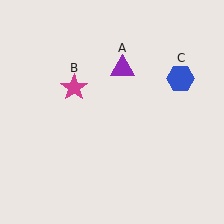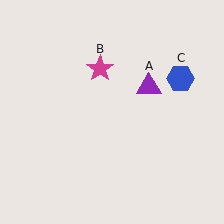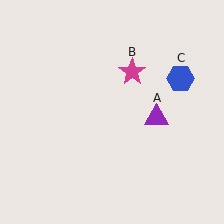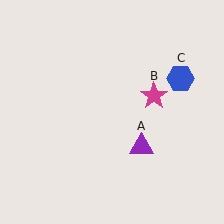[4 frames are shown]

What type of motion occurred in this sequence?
The purple triangle (object A), magenta star (object B) rotated clockwise around the center of the scene.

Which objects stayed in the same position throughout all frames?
Blue hexagon (object C) remained stationary.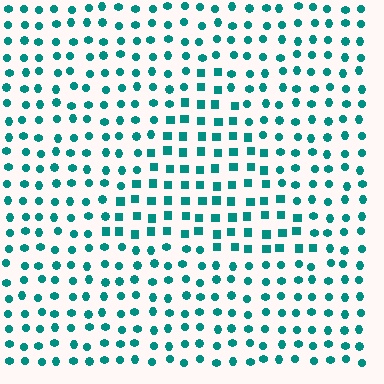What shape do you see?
I see a triangle.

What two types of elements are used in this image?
The image uses squares inside the triangle region and circles outside it.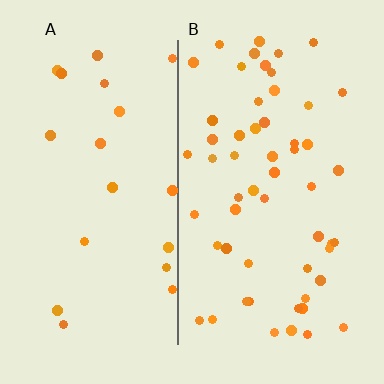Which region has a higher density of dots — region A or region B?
B (the right).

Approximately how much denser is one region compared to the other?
Approximately 2.7× — region B over region A.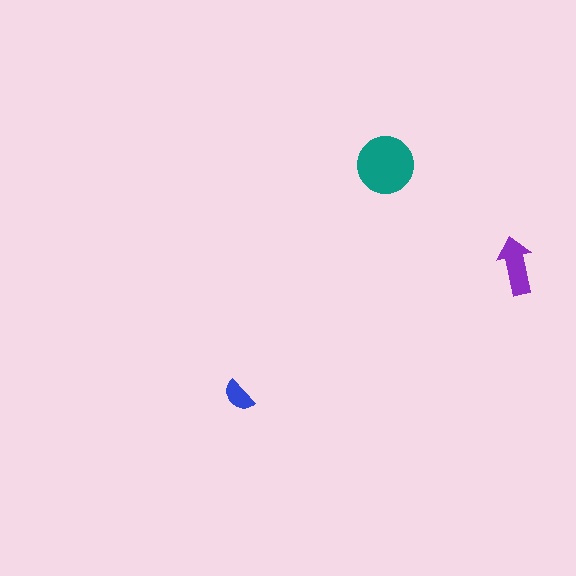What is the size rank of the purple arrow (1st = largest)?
2nd.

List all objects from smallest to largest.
The blue semicircle, the purple arrow, the teal circle.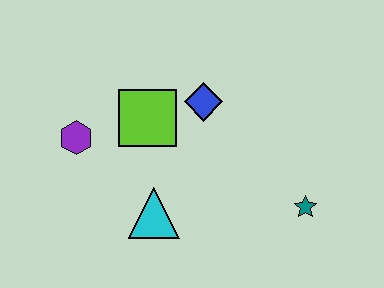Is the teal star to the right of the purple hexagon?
Yes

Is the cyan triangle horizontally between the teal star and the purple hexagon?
Yes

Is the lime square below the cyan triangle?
No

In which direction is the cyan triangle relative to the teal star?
The cyan triangle is to the left of the teal star.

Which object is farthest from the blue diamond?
The teal star is farthest from the blue diamond.